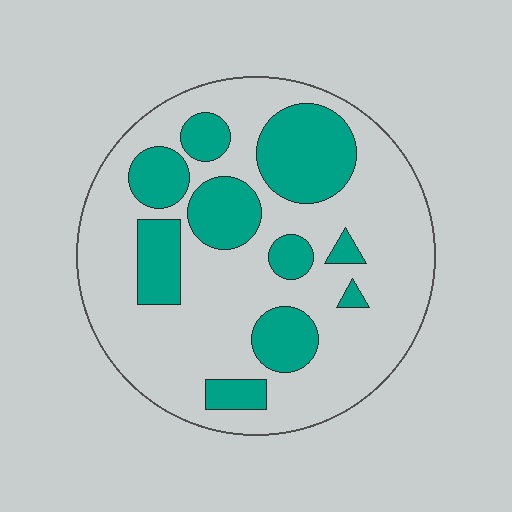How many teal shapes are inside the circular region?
10.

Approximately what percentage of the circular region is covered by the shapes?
Approximately 30%.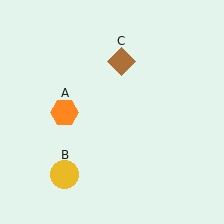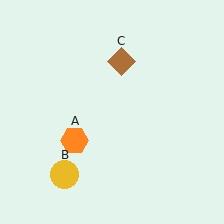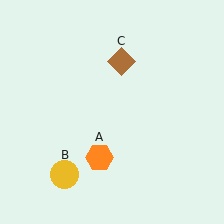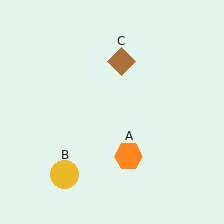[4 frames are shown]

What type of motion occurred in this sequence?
The orange hexagon (object A) rotated counterclockwise around the center of the scene.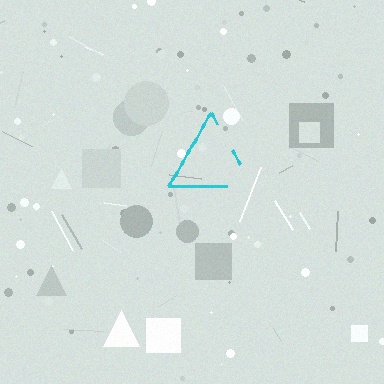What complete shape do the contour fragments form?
The contour fragments form a triangle.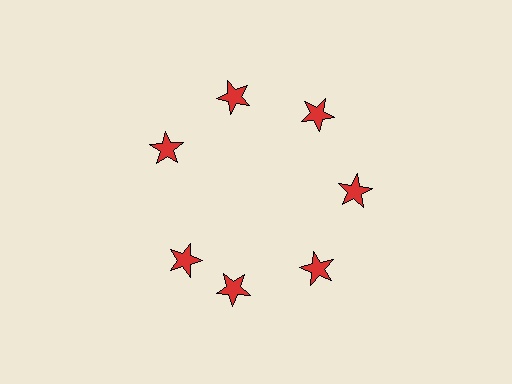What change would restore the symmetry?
The symmetry would be restored by rotating it back into even spacing with its neighbors so that all 7 stars sit at equal angles and equal distance from the center.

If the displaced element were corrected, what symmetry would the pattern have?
It would have 7-fold rotational symmetry — the pattern would map onto itself every 51 degrees.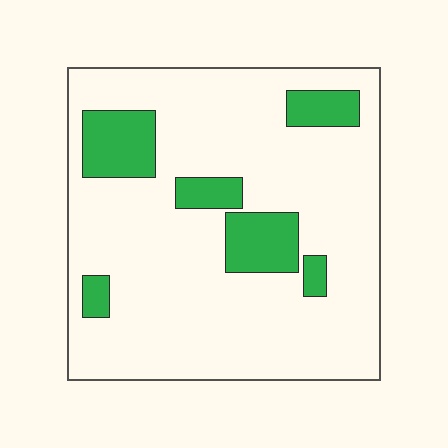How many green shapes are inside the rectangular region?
6.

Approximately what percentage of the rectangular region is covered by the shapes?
Approximately 15%.